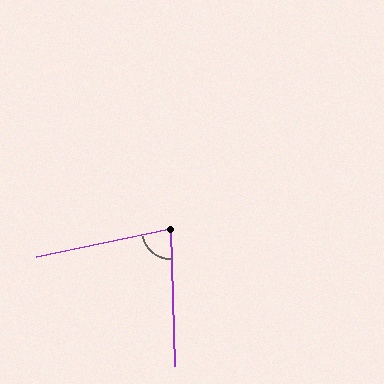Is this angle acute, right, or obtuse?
It is acute.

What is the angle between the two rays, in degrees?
Approximately 80 degrees.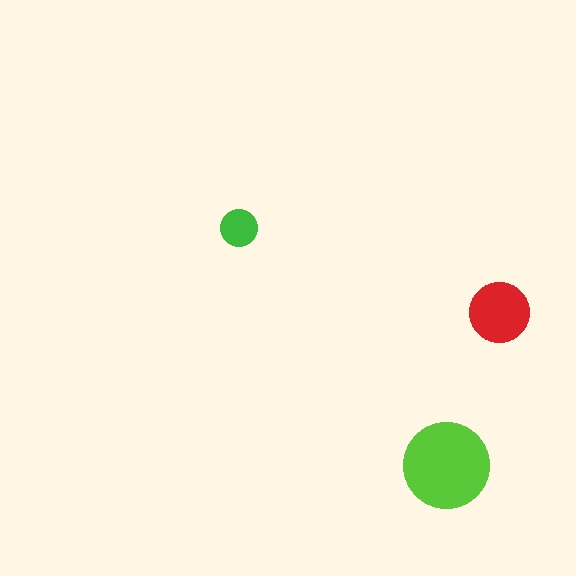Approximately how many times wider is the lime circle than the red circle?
About 1.5 times wider.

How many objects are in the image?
There are 3 objects in the image.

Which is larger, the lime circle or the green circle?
The lime one.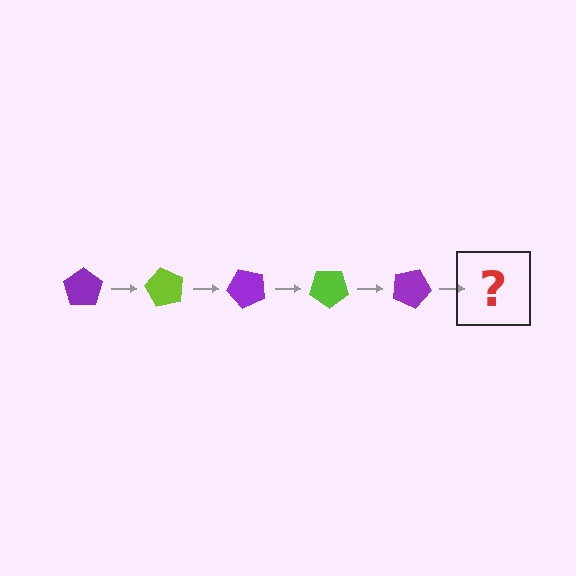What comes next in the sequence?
The next element should be a lime pentagon, rotated 300 degrees from the start.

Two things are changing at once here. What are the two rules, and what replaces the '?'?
The two rules are that it rotates 60 degrees each step and the color cycles through purple and lime. The '?' should be a lime pentagon, rotated 300 degrees from the start.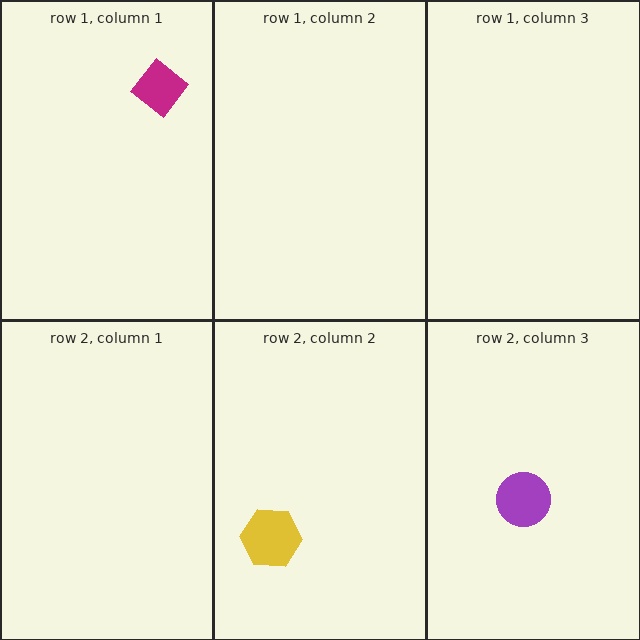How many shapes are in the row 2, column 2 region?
1.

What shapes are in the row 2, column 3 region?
The purple circle.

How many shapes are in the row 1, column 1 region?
1.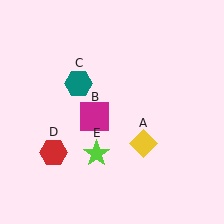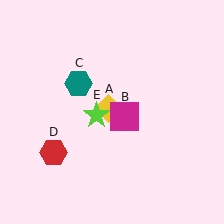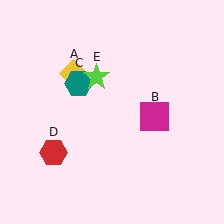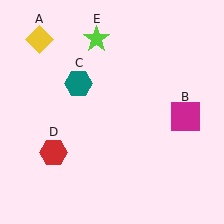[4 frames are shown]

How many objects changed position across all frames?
3 objects changed position: yellow diamond (object A), magenta square (object B), lime star (object E).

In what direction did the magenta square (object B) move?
The magenta square (object B) moved right.